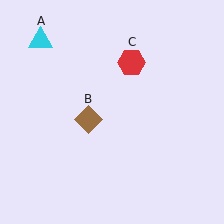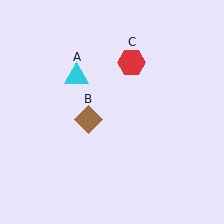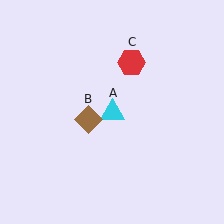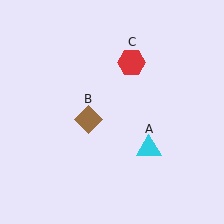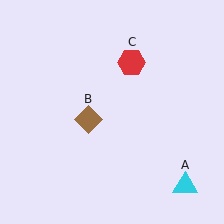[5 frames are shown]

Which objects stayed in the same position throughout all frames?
Brown diamond (object B) and red hexagon (object C) remained stationary.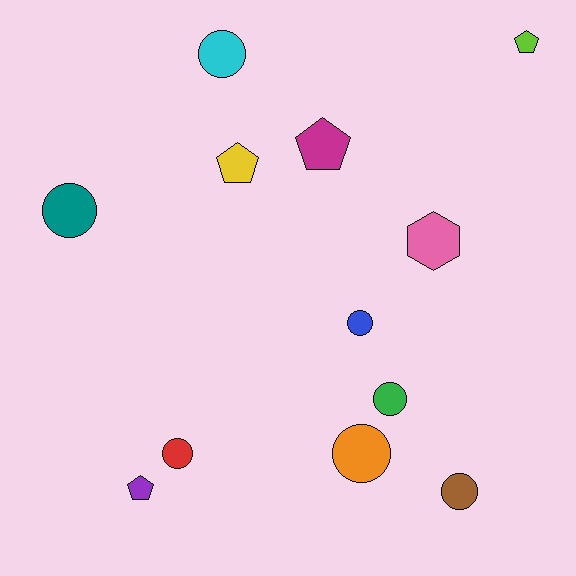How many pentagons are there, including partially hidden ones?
There are 4 pentagons.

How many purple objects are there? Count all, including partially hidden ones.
There is 1 purple object.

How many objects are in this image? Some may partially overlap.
There are 12 objects.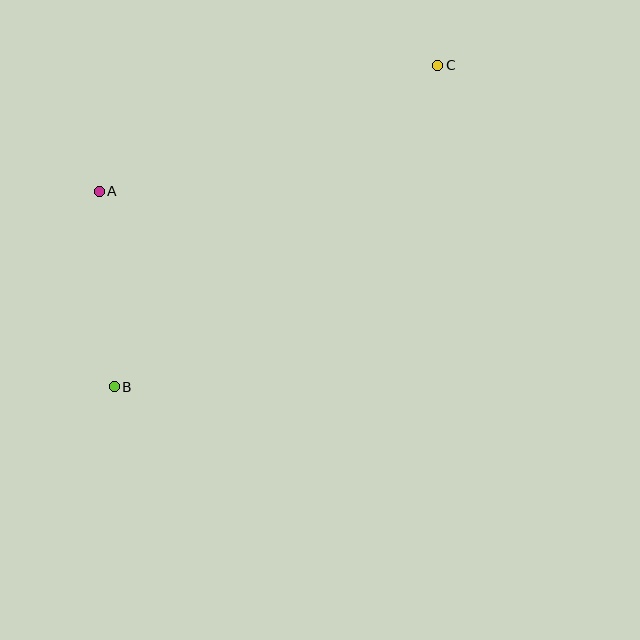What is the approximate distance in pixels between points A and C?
The distance between A and C is approximately 361 pixels.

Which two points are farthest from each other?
Points B and C are farthest from each other.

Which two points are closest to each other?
Points A and B are closest to each other.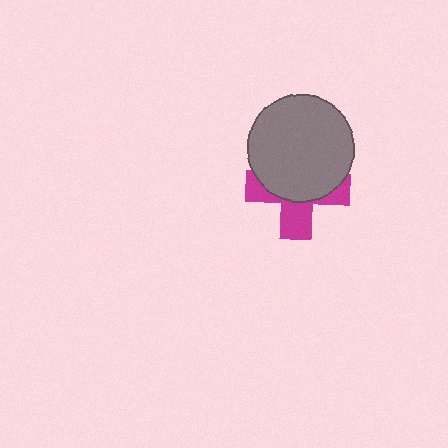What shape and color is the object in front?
The object in front is a gray circle.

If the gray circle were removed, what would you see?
You would see the complete magenta cross.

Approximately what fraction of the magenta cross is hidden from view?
Roughly 57% of the magenta cross is hidden behind the gray circle.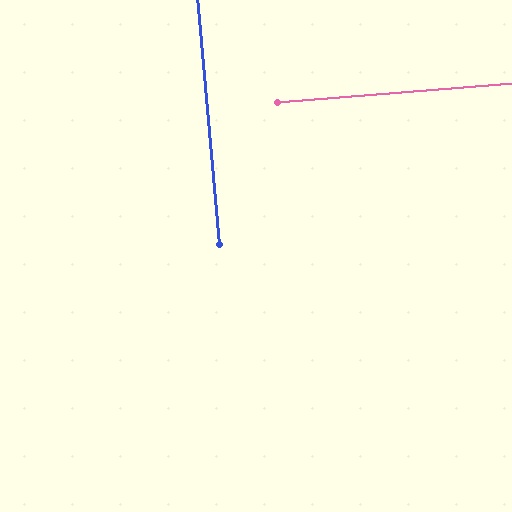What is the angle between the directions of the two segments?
Approximately 90 degrees.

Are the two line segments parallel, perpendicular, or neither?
Perpendicular — they meet at approximately 90°.